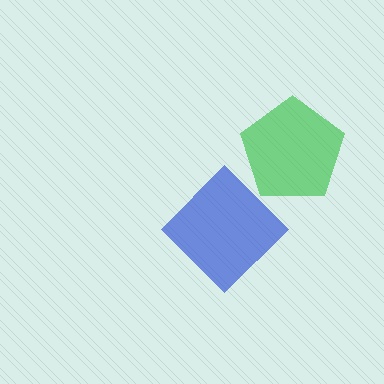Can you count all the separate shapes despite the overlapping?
Yes, there are 2 separate shapes.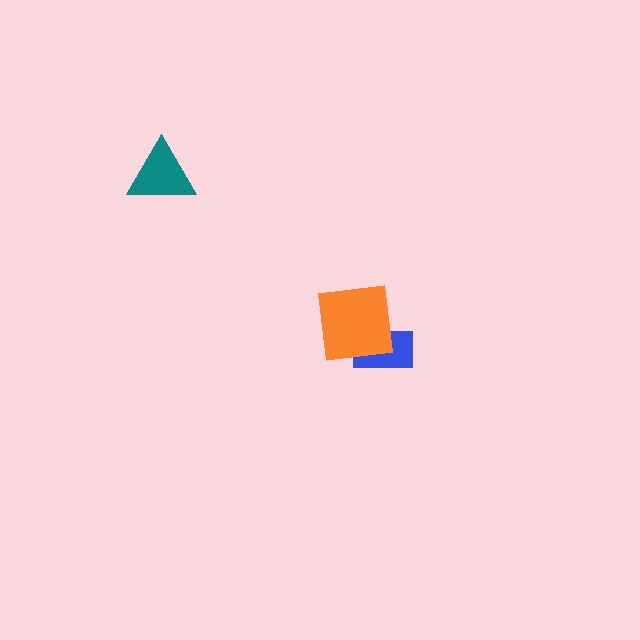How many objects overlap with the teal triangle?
0 objects overlap with the teal triangle.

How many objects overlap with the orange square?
1 object overlaps with the orange square.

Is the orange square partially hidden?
No, no other shape covers it.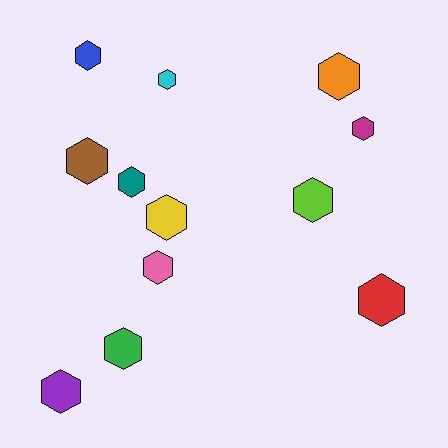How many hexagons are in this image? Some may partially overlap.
There are 12 hexagons.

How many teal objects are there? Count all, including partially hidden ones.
There is 1 teal object.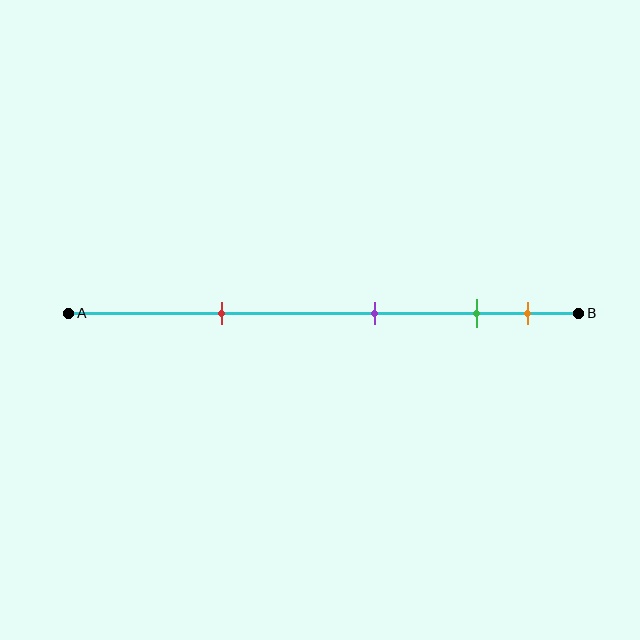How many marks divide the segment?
There are 4 marks dividing the segment.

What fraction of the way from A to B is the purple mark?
The purple mark is approximately 60% (0.6) of the way from A to B.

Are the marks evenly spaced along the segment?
No, the marks are not evenly spaced.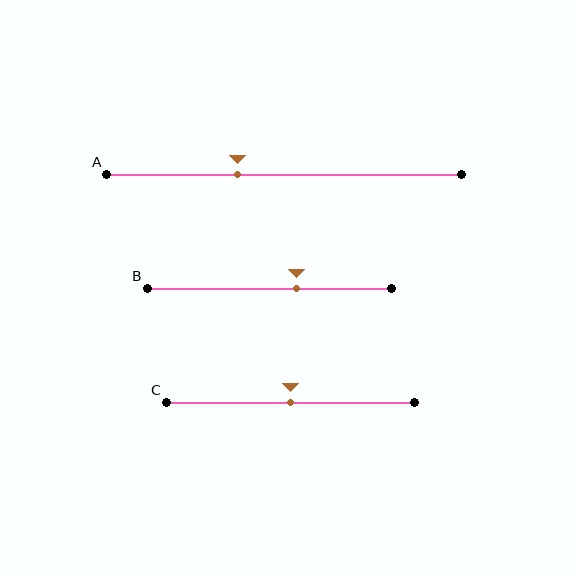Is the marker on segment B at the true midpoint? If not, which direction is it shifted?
No, the marker on segment B is shifted to the right by about 11% of the segment length.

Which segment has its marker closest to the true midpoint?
Segment C has its marker closest to the true midpoint.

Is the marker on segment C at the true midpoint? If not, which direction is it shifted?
Yes, the marker on segment C is at the true midpoint.